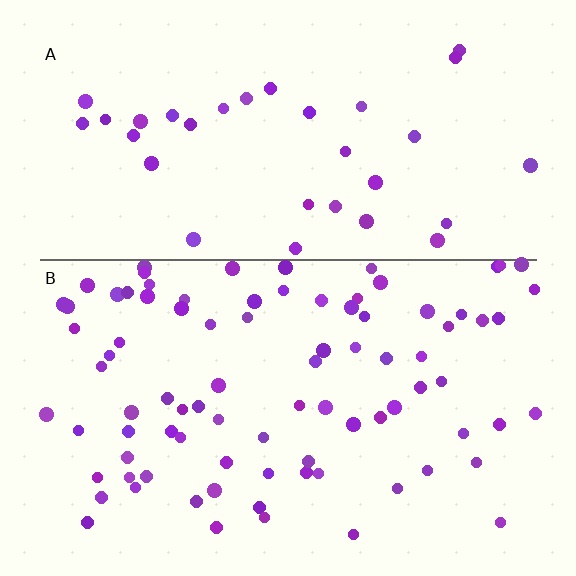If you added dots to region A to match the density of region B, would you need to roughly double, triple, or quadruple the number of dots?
Approximately triple.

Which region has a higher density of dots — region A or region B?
B (the bottom).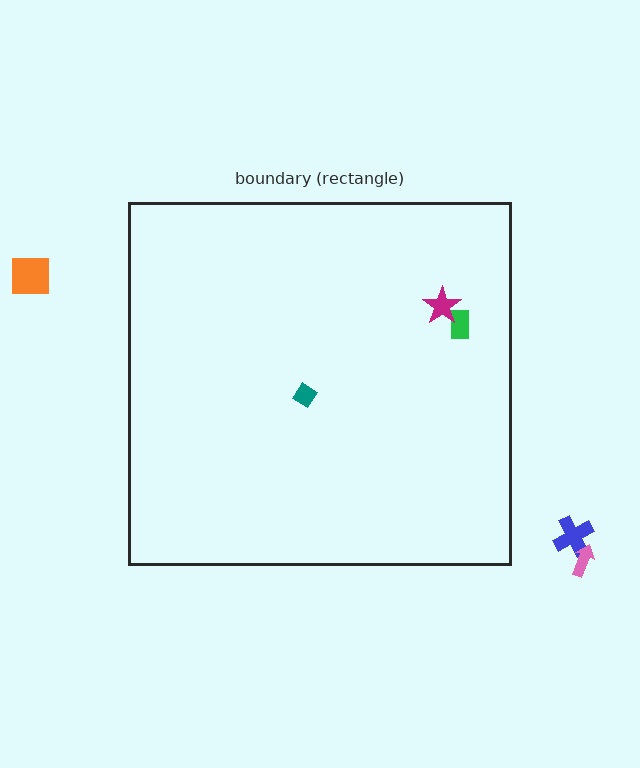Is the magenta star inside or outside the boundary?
Inside.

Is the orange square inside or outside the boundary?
Outside.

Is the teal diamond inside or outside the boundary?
Inside.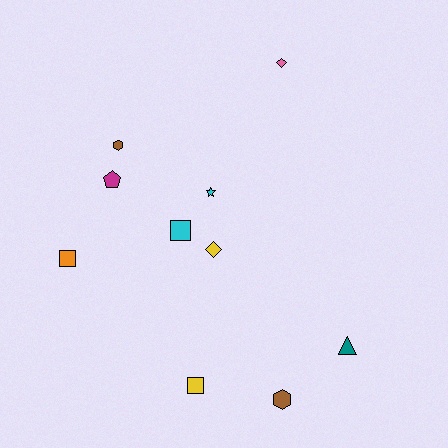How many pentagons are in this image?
There is 1 pentagon.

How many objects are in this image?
There are 10 objects.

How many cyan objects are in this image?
There are 2 cyan objects.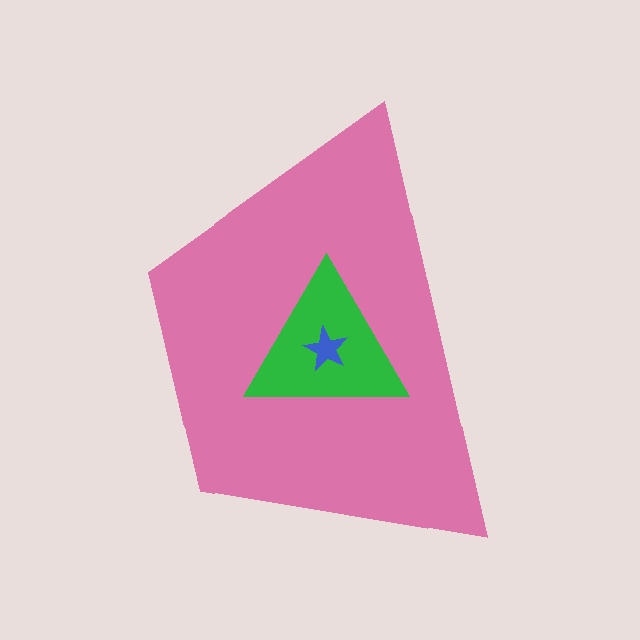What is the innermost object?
The blue star.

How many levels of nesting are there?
3.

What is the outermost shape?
The pink trapezoid.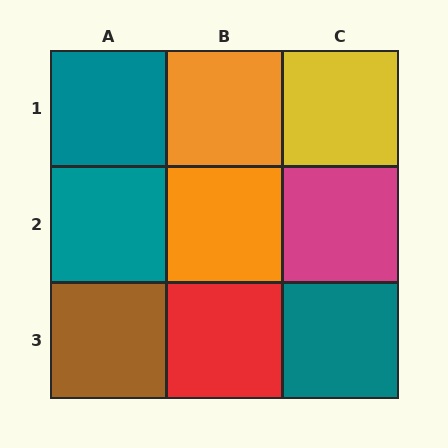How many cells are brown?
1 cell is brown.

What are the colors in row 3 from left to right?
Brown, red, teal.